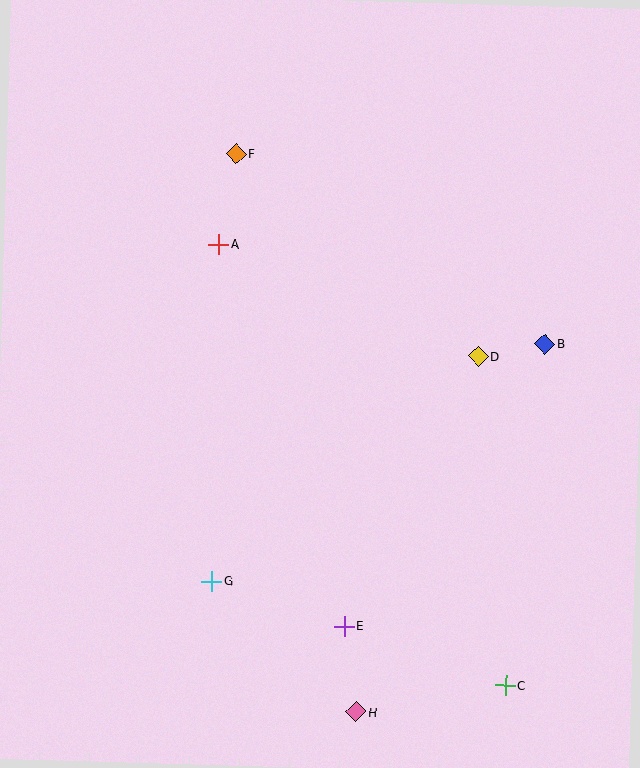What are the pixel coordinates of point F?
Point F is at (236, 154).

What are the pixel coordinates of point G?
Point G is at (212, 581).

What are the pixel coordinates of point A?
Point A is at (219, 244).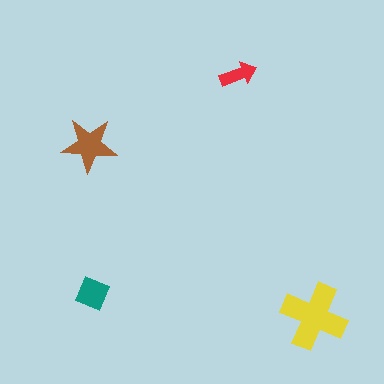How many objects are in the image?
There are 4 objects in the image.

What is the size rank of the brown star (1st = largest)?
2nd.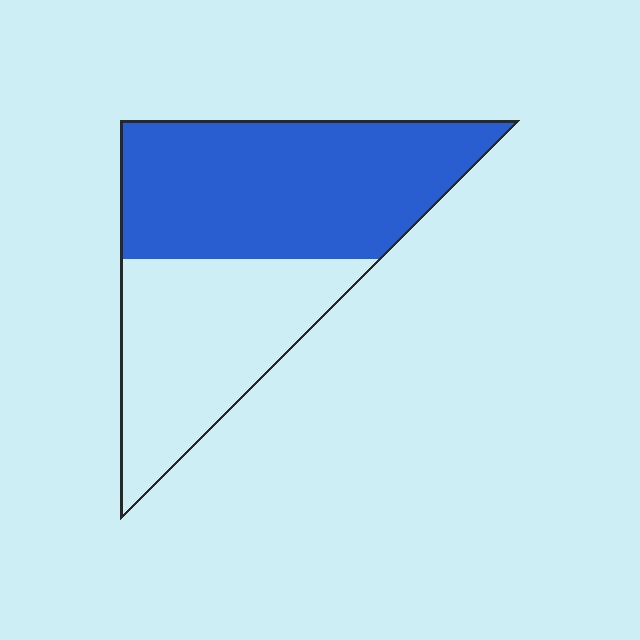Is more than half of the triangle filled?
Yes.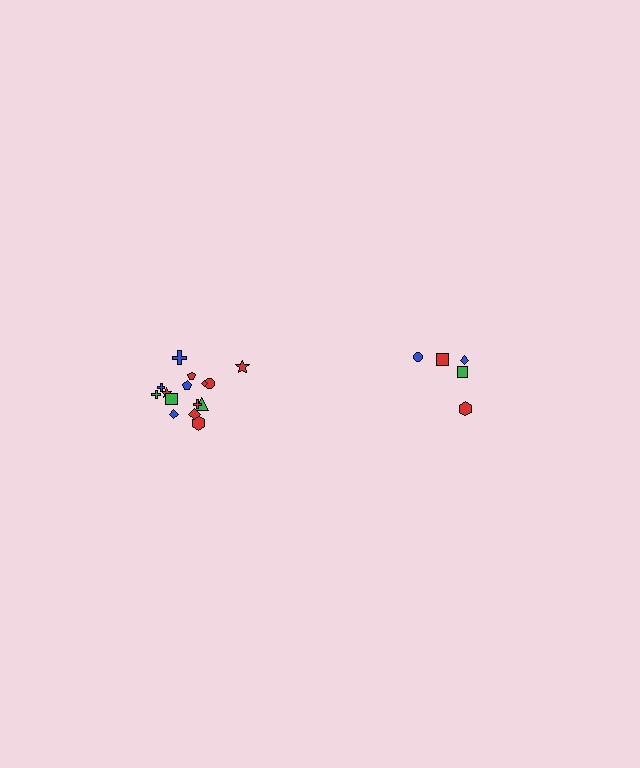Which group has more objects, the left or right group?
The left group.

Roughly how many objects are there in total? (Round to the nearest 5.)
Roughly 20 objects in total.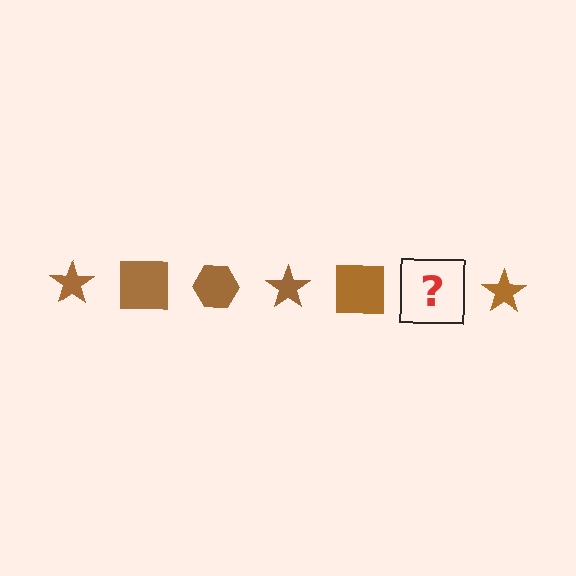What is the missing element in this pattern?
The missing element is a brown hexagon.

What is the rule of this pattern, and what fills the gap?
The rule is that the pattern cycles through star, square, hexagon shapes in brown. The gap should be filled with a brown hexagon.